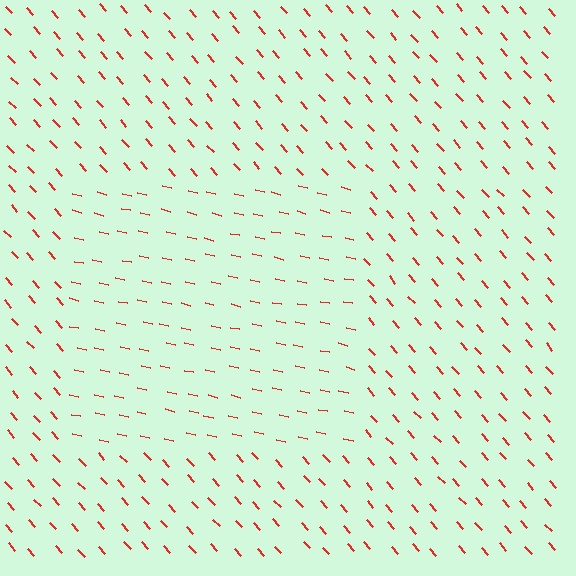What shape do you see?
I see a rectangle.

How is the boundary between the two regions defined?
The boundary is defined purely by a change in line orientation (approximately 36 degrees difference). All lines are the same color and thickness.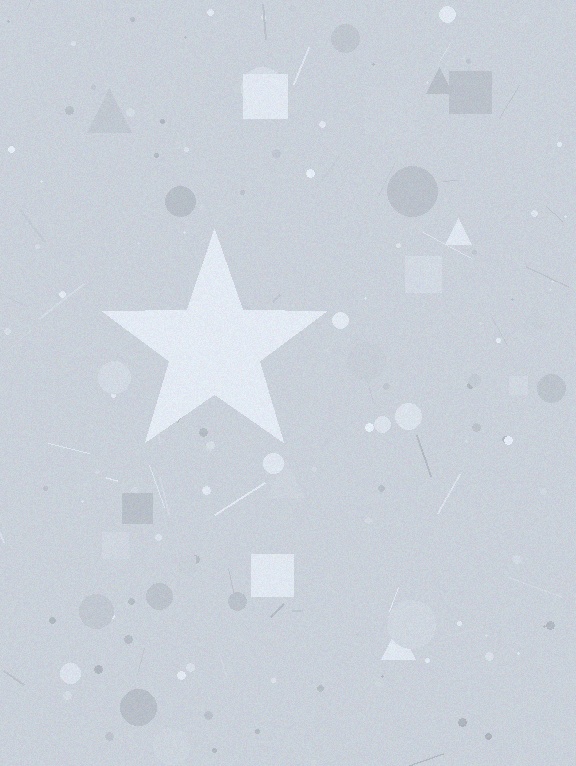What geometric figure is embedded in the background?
A star is embedded in the background.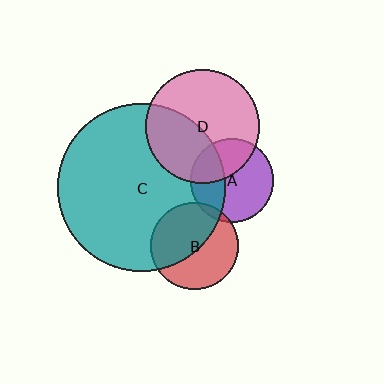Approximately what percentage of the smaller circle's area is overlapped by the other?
Approximately 40%.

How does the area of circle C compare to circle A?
Approximately 4.0 times.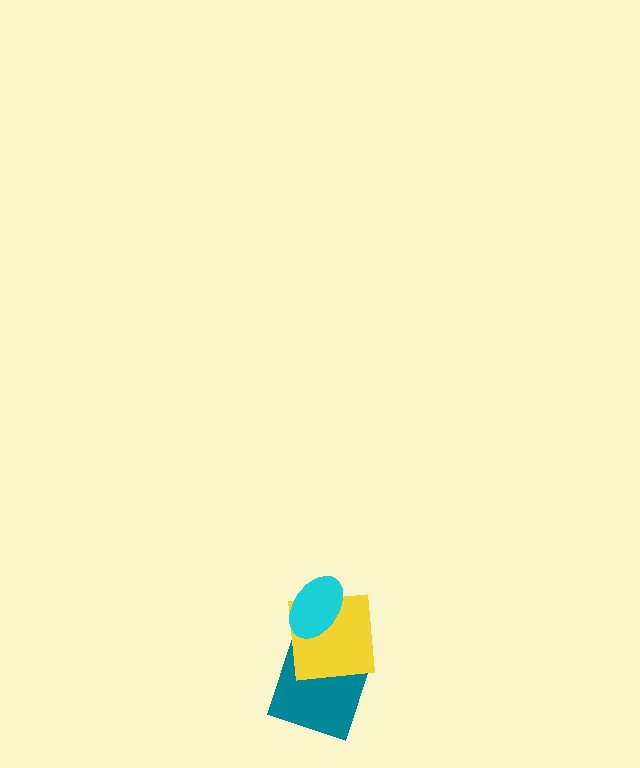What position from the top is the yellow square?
The yellow square is 2nd from the top.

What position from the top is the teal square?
The teal square is 3rd from the top.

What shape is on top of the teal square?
The yellow square is on top of the teal square.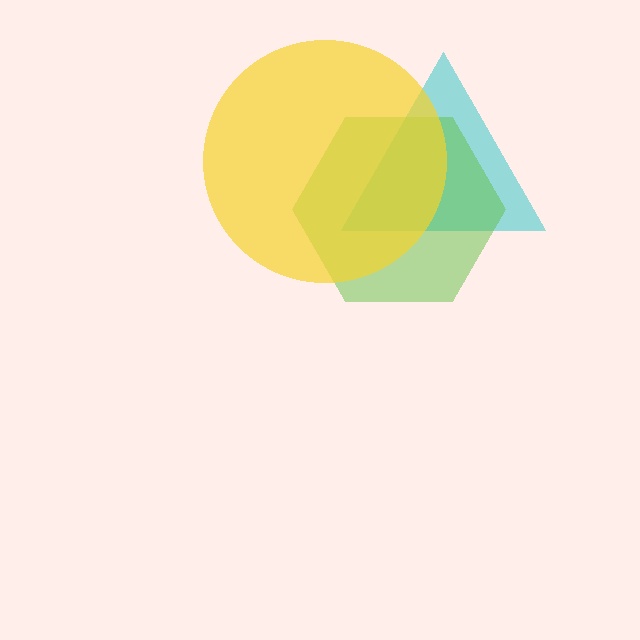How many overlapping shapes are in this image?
There are 3 overlapping shapes in the image.